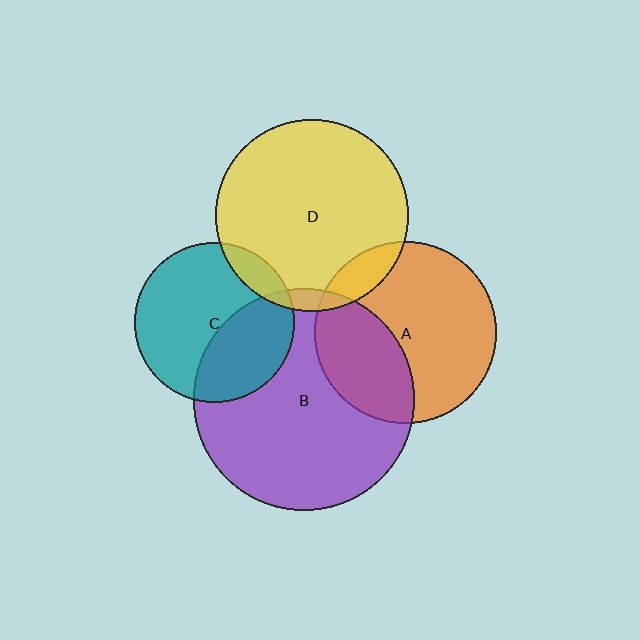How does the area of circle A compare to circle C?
Approximately 1.3 times.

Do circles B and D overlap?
Yes.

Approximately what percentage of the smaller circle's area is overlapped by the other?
Approximately 5%.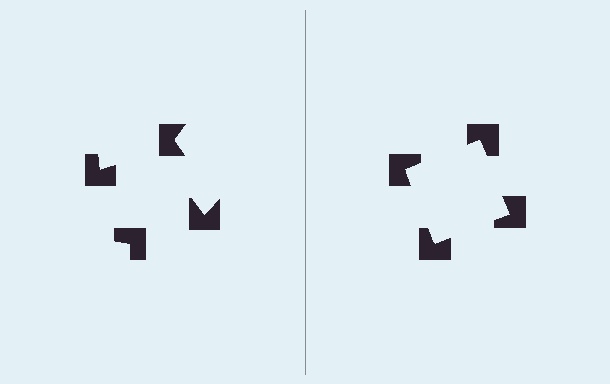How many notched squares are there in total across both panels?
8 — 4 on each side.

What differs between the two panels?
The notched squares are positioned identically on both sides; only the wedge orientations differ. On the right they align to a square; on the left they are misaligned.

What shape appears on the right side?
An illusory square.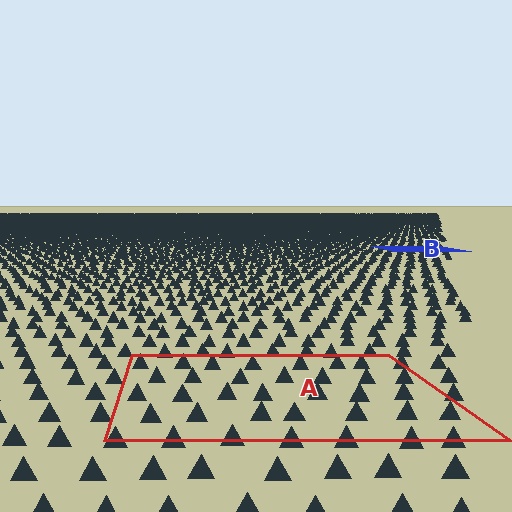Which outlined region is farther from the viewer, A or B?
Region B is farther from the viewer — the texture elements inside it appear smaller and more densely packed.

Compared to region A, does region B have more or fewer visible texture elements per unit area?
Region B has more texture elements per unit area — they are packed more densely because it is farther away.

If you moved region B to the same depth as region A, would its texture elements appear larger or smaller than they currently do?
They would appear larger. At a closer depth, the same texture elements are projected at a bigger on-screen size.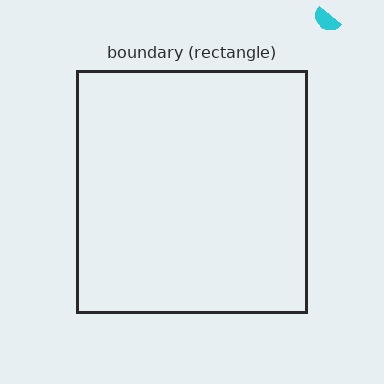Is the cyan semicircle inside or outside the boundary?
Outside.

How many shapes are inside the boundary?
0 inside, 1 outside.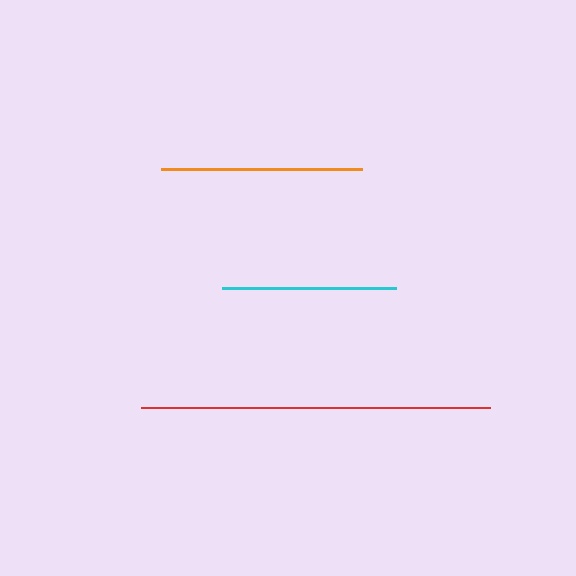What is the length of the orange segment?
The orange segment is approximately 201 pixels long.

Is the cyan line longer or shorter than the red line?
The red line is longer than the cyan line.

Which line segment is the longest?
The red line is the longest at approximately 349 pixels.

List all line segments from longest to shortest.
From longest to shortest: red, orange, cyan.